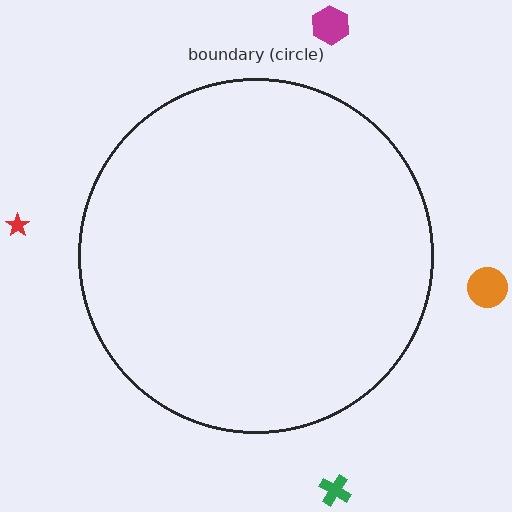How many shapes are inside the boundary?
0 inside, 4 outside.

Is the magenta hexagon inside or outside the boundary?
Outside.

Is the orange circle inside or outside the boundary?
Outside.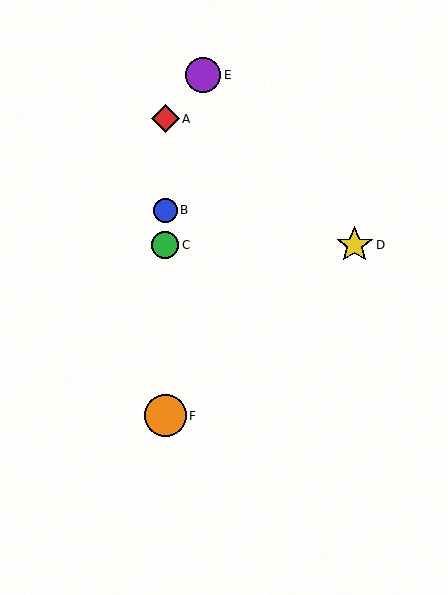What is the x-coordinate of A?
Object A is at x≈165.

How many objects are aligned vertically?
4 objects (A, B, C, F) are aligned vertically.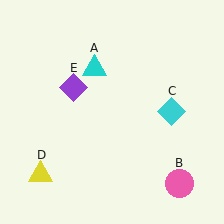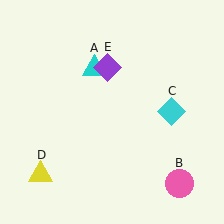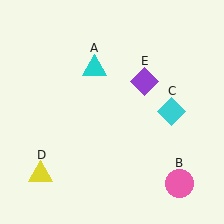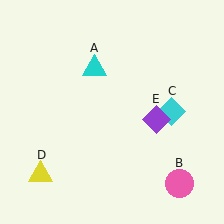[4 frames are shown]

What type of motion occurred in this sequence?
The purple diamond (object E) rotated clockwise around the center of the scene.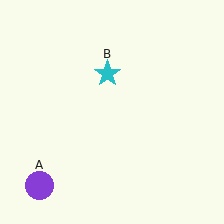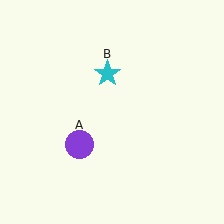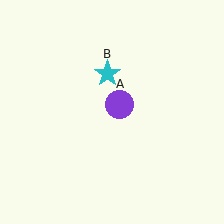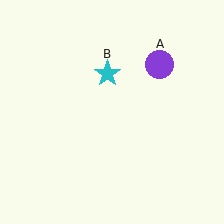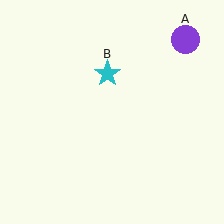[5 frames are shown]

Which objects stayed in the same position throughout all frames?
Cyan star (object B) remained stationary.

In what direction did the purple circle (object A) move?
The purple circle (object A) moved up and to the right.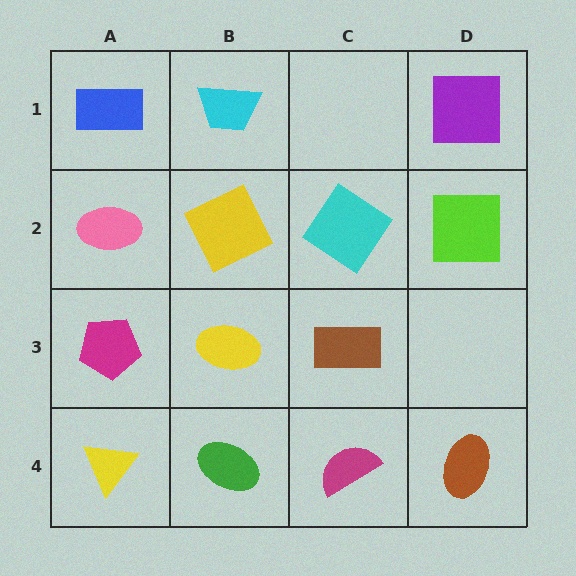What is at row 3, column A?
A magenta pentagon.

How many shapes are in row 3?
3 shapes.